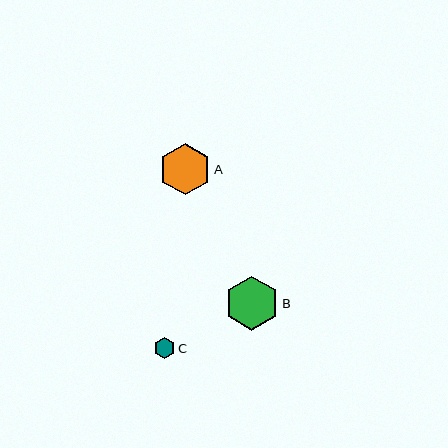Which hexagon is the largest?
Hexagon B is the largest with a size of approximately 54 pixels.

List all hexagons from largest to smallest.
From largest to smallest: B, A, C.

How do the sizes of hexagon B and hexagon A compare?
Hexagon B and hexagon A are approximately the same size.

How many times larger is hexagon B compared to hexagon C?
Hexagon B is approximately 2.6 times the size of hexagon C.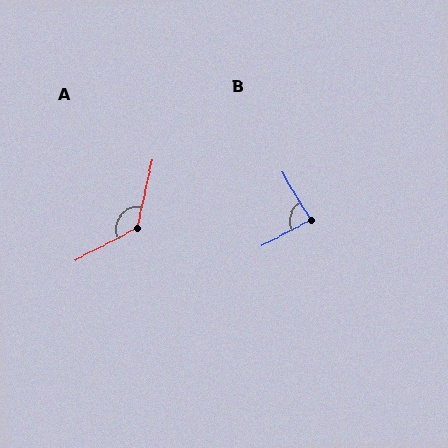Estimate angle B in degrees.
Approximately 87 degrees.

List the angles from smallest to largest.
B (87°), A (131°).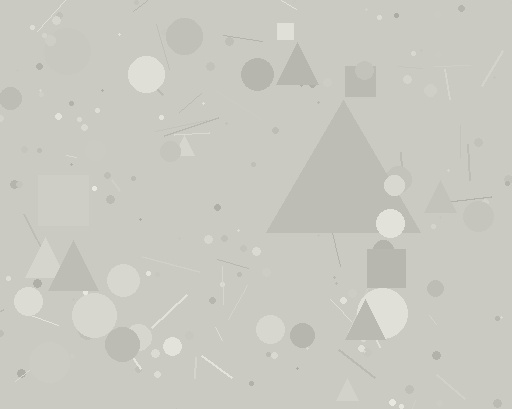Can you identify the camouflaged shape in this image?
The camouflaged shape is a triangle.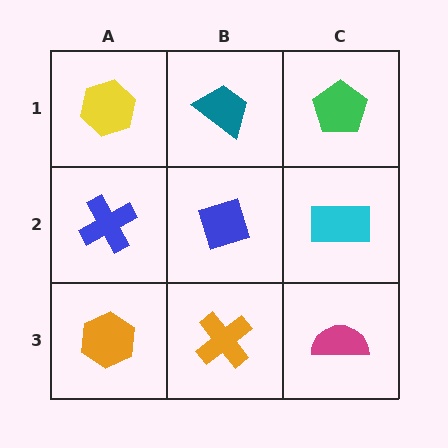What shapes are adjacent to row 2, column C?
A green pentagon (row 1, column C), a magenta semicircle (row 3, column C), a blue diamond (row 2, column B).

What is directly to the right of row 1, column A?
A teal trapezoid.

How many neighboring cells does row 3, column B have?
3.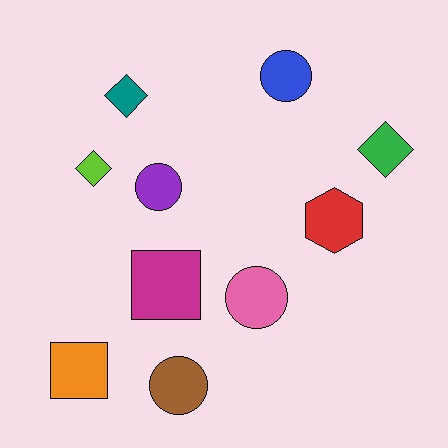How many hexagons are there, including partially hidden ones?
There is 1 hexagon.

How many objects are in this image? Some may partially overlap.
There are 10 objects.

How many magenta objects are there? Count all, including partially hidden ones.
There is 1 magenta object.